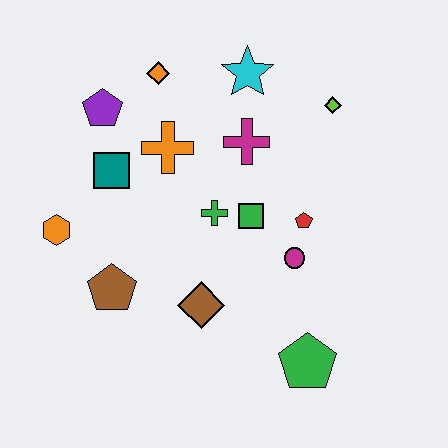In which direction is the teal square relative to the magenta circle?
The teal square is to the left of the magenta circle.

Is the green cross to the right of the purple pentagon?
Yes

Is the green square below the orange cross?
Yes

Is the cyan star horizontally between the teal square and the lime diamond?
Yes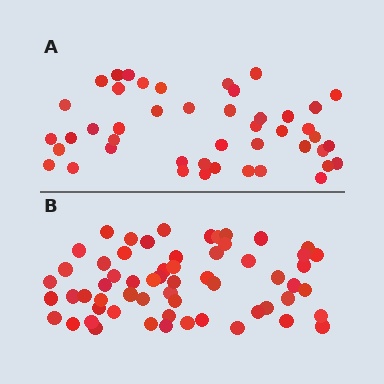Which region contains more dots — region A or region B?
Region B (the bottom region) has more dots.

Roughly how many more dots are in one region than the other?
Region B has approximately 15 more dots than region A.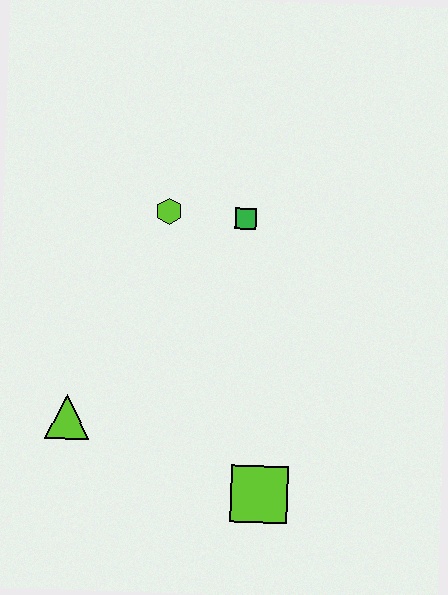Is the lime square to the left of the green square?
No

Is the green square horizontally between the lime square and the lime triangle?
Yes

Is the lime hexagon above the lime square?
Yes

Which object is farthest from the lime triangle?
The green square is farthest from the lime triangle.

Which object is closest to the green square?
The lime hexagon is closest to the green square.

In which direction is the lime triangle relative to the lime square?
The lime triangle is to the left of the lime square.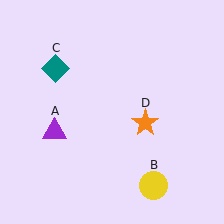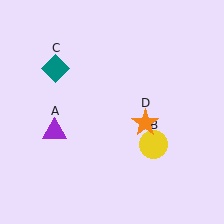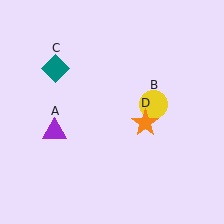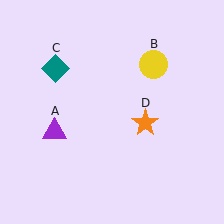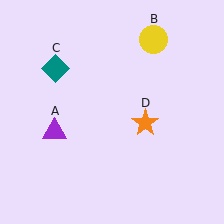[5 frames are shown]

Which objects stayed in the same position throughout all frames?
Purple triangle (object A) and teal diamond (object C) and orange star (object D) remained stationary.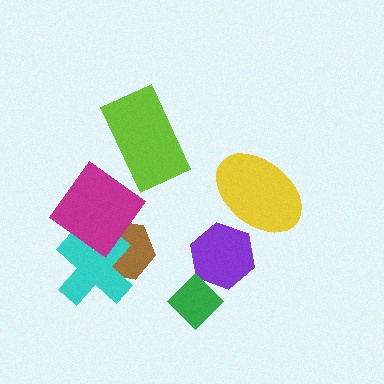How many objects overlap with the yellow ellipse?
1 object overlaps with the yellow ellipse.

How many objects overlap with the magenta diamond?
2 objects overlap with the magenta diamond.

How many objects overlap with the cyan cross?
2 objects overlap with the cyan cross.